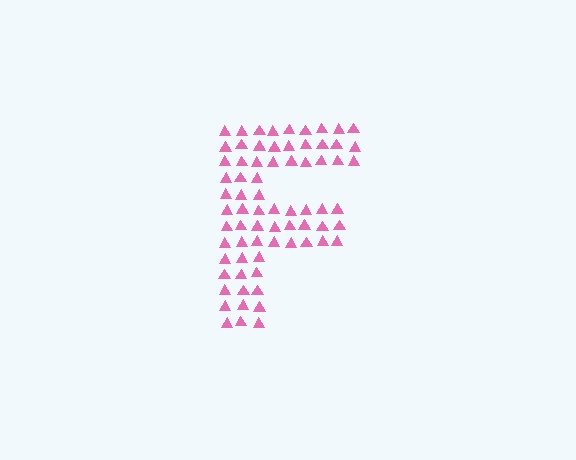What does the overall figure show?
The overall figure shows the letter F.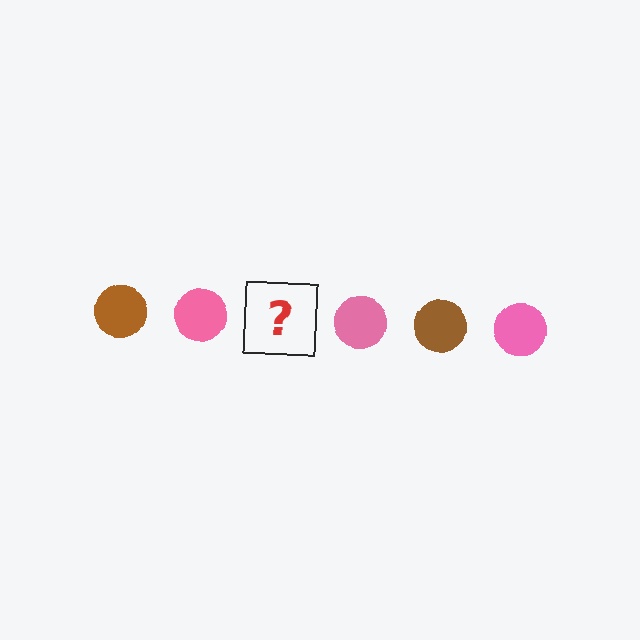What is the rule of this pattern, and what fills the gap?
The rule is that the pattern cycles through brown, pink circles. The gap should be filled with a brown circle.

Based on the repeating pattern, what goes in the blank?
The blank should be a brown circle.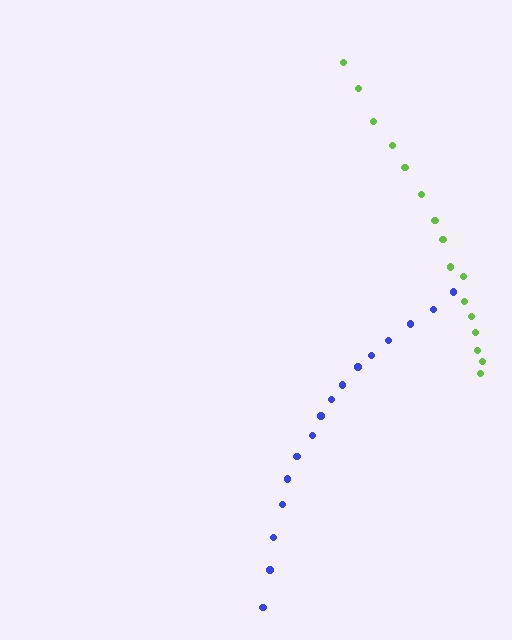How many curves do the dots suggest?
There are 2 distinct paths.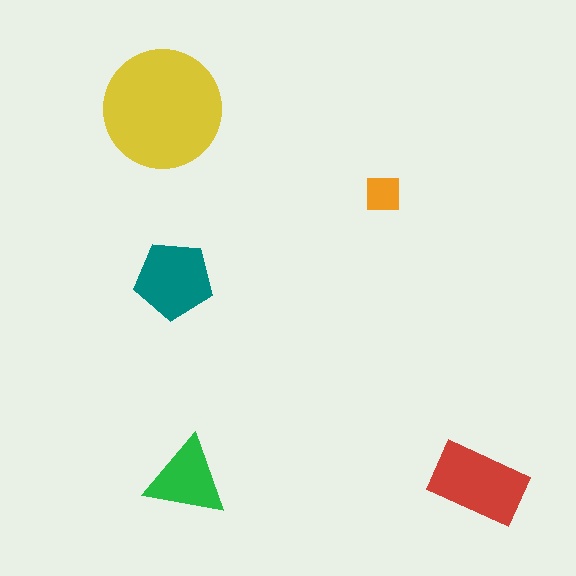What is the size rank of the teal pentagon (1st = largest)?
3rd.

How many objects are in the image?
There are 5 objects in the image.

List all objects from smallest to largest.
The orange square, the green triangle, the teal pentagon, the red rectangle, the yellow circle.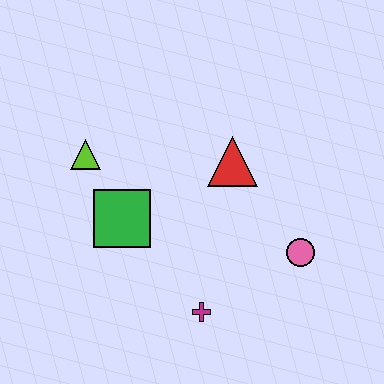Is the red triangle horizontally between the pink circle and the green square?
Yes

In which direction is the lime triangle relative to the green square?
The lime triangle is above the green square.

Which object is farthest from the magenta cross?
The lime triangle is farthest from the magenta cross.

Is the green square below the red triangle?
Yes